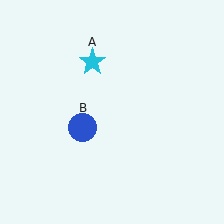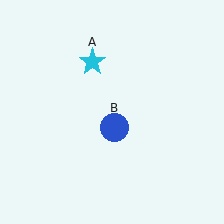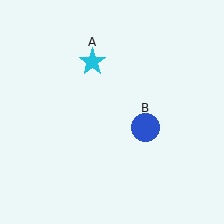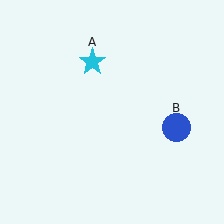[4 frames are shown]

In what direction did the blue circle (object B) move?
The blue circle (object B) moved right.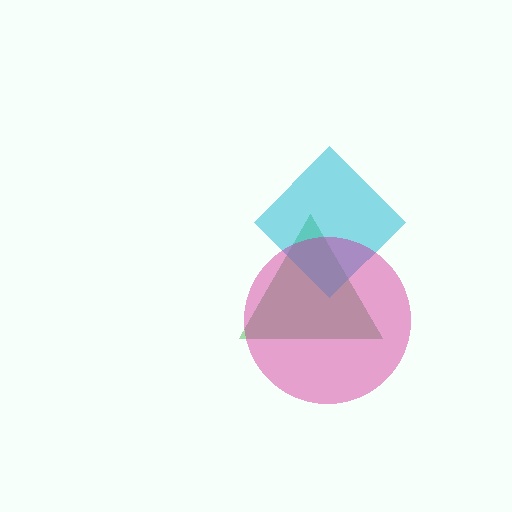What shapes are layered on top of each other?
The layered shapes are: a green triangle, a cyan diamond, a magenta circle.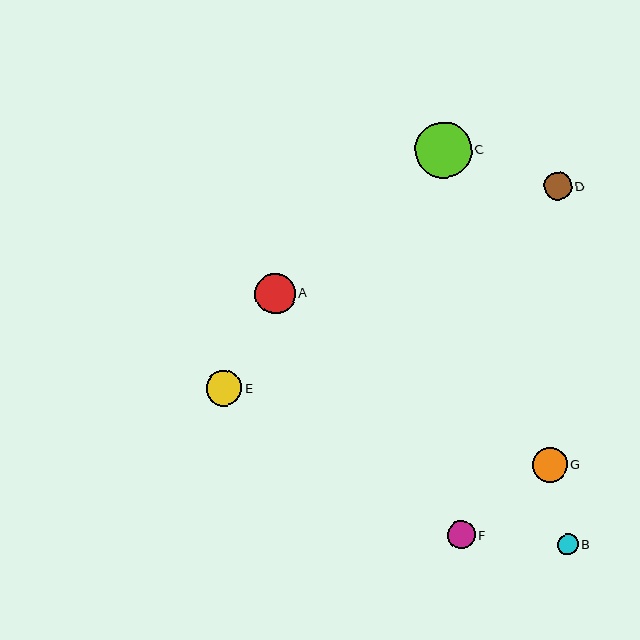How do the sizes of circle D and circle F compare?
Circle D and circle F are approximately the same size.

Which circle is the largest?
Circle C is the largest with a size of approximately 57 pixels.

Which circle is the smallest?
Circle B is the smallest with a size of approximately 21 pixels.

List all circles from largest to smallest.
From largest to smallest: C, A, E, G, D, F, B.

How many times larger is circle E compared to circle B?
Circle E is approximately 1.7 times the size of circle B.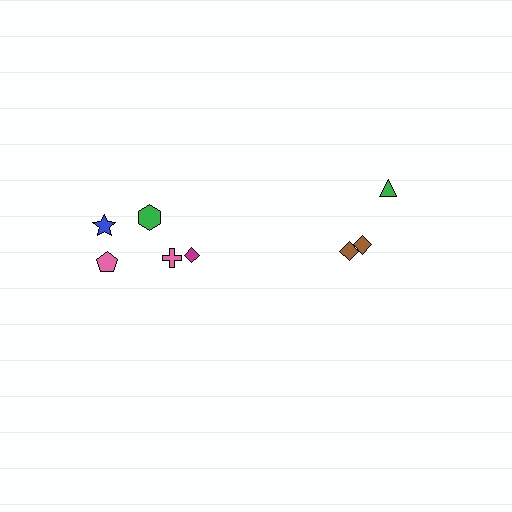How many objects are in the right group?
There are 3 objects.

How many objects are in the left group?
There are 5 objects.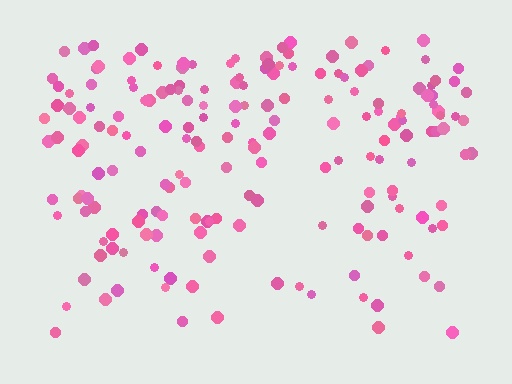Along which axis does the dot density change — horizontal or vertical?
Vertical.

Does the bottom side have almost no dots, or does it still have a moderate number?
Still a moderate number, just noticeably fewer than the top.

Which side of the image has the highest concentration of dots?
The top.